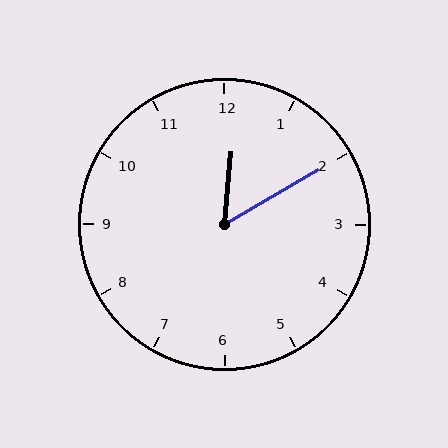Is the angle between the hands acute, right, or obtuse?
It is acute.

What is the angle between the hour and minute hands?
Approximately 55 degrees.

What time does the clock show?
12:10.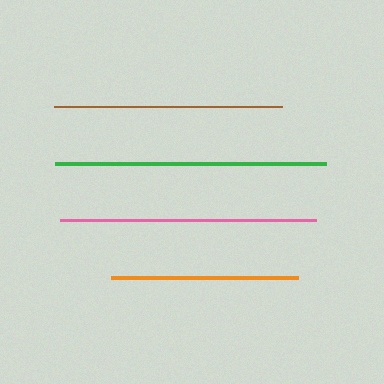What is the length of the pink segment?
The pink segment is approximately 256 pixels long.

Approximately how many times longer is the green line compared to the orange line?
The green line is approximately 1.5 times the length of the orange line.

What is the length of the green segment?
The green segment is approximately 271 pixels long.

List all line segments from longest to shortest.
From longest to shortest: green, pink, brown, orange.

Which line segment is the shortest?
The orange line is the shortest at approximately 187 pixels.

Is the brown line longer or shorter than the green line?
The green line is longer than the brown line.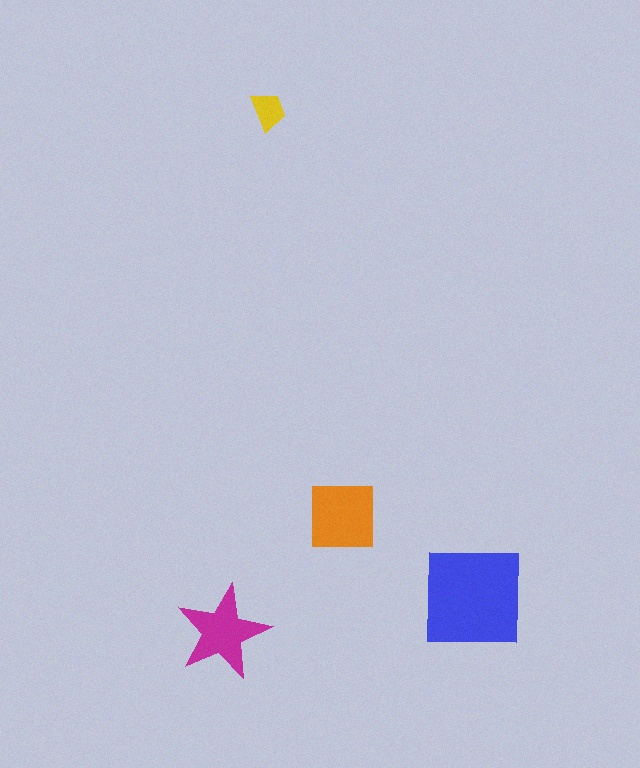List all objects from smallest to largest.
The yellow trapezoid, the magenta star, the orange square, the blue square.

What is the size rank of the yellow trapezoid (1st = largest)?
4th.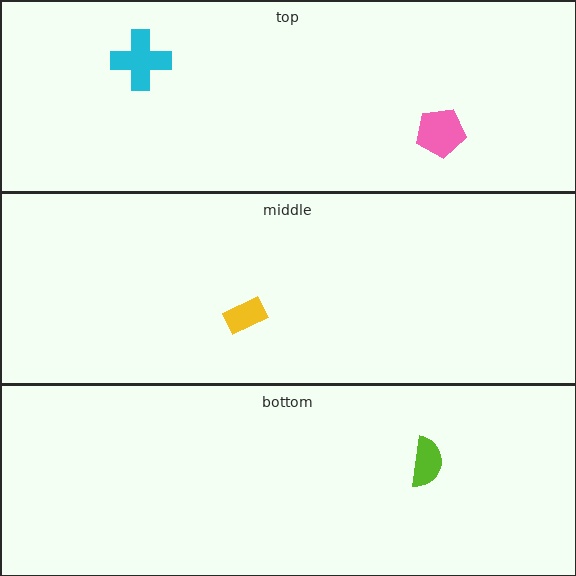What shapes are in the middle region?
The yellow rectangle.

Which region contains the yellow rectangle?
The middle region.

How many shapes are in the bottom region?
1.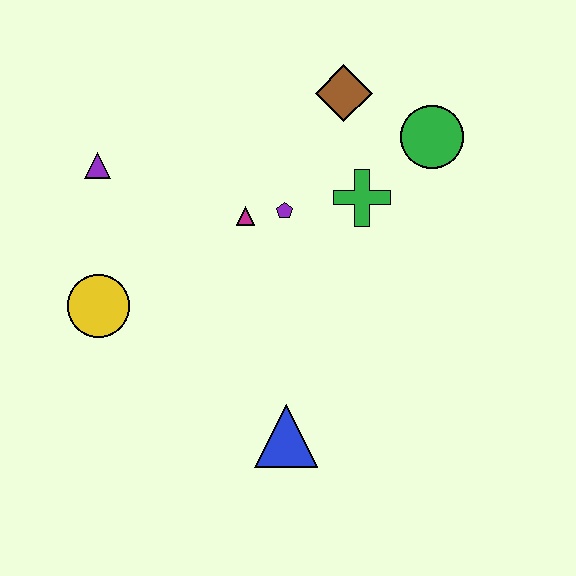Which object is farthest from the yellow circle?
The green circle is farthest from the yellow circle.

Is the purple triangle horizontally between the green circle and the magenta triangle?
No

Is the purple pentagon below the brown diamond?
Yes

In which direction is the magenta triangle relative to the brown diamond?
The magenta triangle is below the brown diamond.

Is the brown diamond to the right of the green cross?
No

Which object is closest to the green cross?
The purple pentagon is closest to the green cross.